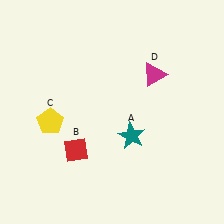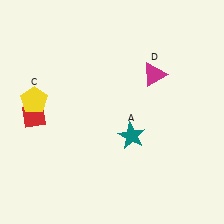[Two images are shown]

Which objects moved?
The objects that moved are: the red diamond (B), the yellow pentagon (C).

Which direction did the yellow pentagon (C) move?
The yellow pentagon (C) moved up.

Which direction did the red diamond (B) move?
The red diamond (B) moved left.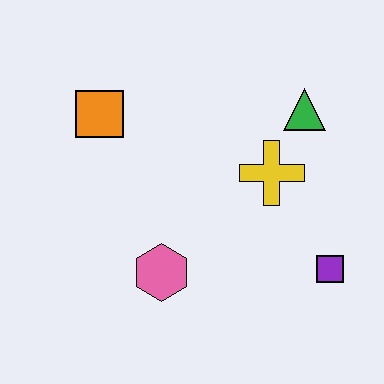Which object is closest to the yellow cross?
The green triangle is closest to the yellow cross.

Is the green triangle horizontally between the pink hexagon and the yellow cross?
No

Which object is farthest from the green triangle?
The pink hexagon is farthest from the green triangle.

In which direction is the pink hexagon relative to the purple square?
The pink hexagon is to the left of the purple square.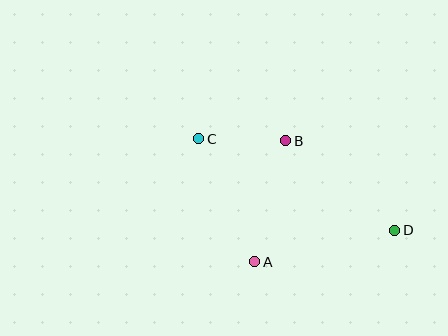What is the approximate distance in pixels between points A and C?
The distance between A and C is approximately 135 pixels.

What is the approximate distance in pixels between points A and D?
The distance between A and D is approximately 143 pixels.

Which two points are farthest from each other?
Points C and D are farthest from each other.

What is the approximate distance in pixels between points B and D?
The distance between B and D is approximately 141 pixels.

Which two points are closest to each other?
Points B and C are closest to each other.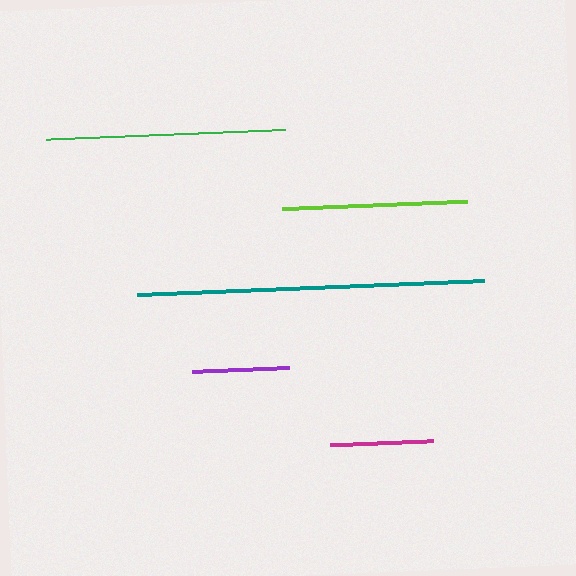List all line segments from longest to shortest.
From longest to shortest: teal, green, lime, magenta, purple.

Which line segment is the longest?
The teal line is the longest at approximately 348 pixels.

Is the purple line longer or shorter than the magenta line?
The magenta line is longer than the purple line.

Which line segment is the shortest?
The purple line is the shortest at approximately 97 pixels.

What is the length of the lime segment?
The lime segment is approximately 185 pixels long.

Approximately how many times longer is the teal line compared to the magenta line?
The teal line is approximately 3.4 times the length of the magenta line.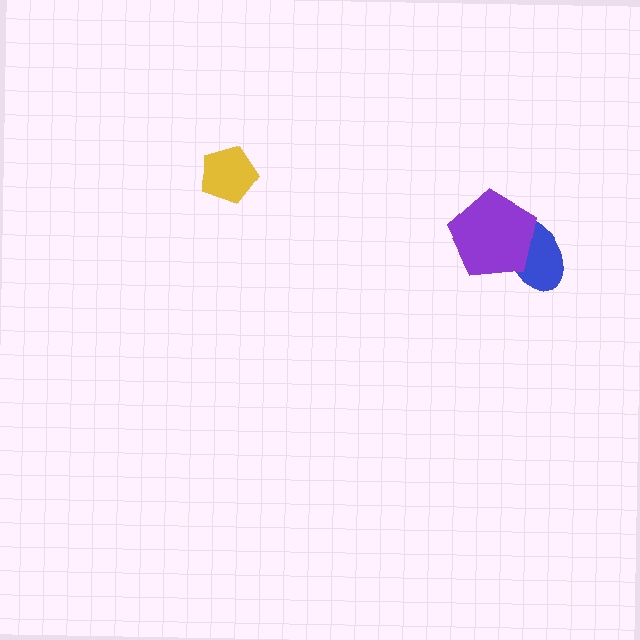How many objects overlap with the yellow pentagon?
0 objects overlap with the yellow pentagon.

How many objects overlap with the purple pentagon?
1 object overlaps with the purple pentagon.